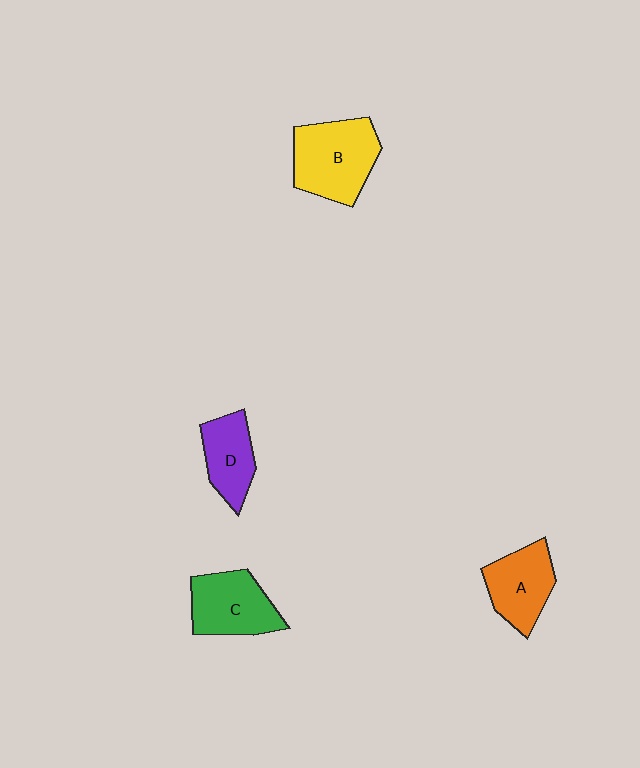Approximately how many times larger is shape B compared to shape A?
Approximately 1.3 times.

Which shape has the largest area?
Shape B (yellow).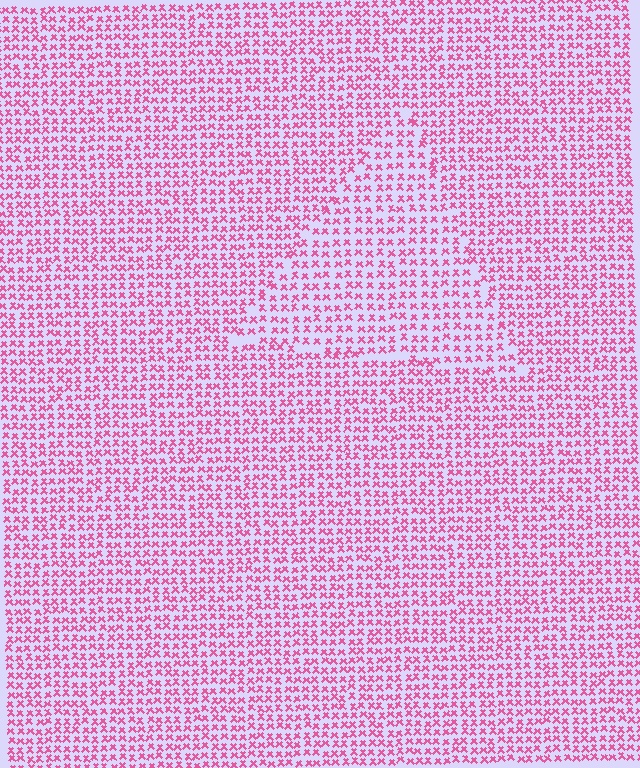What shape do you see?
I see a triangle.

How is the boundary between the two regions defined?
The boundary is defined by a change in element density (approximately 1.4x ratio). All elements are the same color, size, and shape.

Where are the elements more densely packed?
The elements are more densely packed outside the triangle boundary.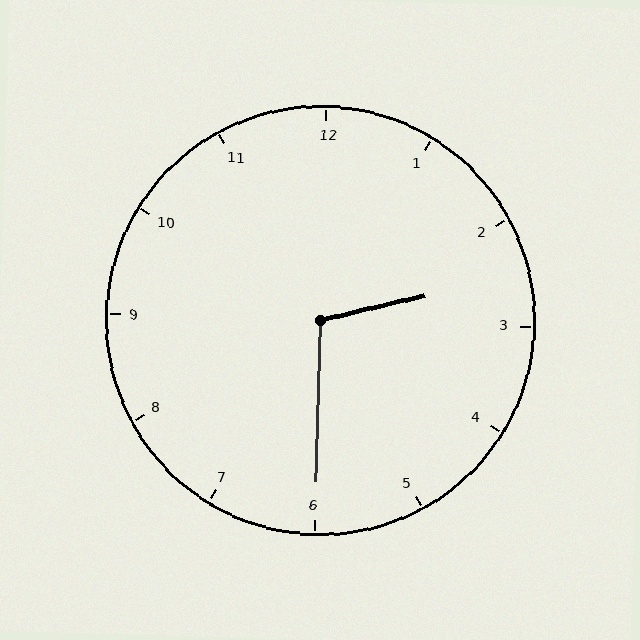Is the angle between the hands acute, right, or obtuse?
It is obtuse.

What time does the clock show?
2:30.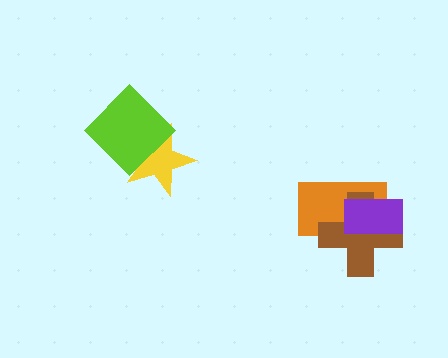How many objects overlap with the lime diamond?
1 object overlaps with the lime diamond.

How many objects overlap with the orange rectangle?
2 objects overlap with the orange rectangle.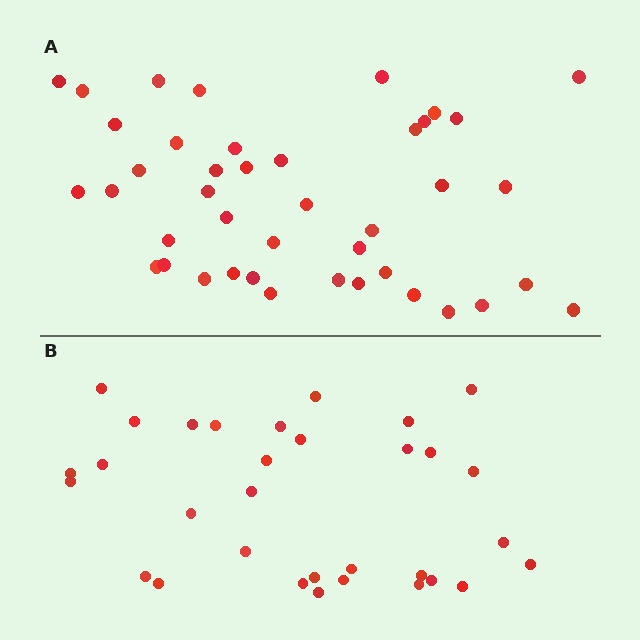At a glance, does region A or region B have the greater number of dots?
Region A (the top region) has more dots.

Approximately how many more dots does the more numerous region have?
Region A has roughly 10 or so more dots than region B.